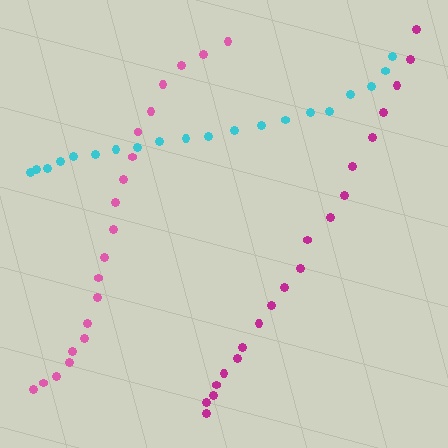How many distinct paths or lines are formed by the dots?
There are 3 distinct paths.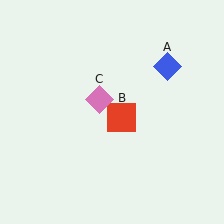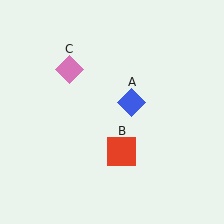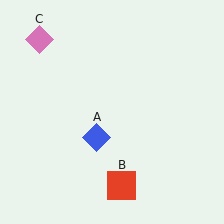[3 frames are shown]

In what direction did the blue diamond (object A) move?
The blue diamond (object A) moved down and to the left.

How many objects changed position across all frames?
3 objects changed position: blue diamond (object A), red square (object B), pink diamond (object C).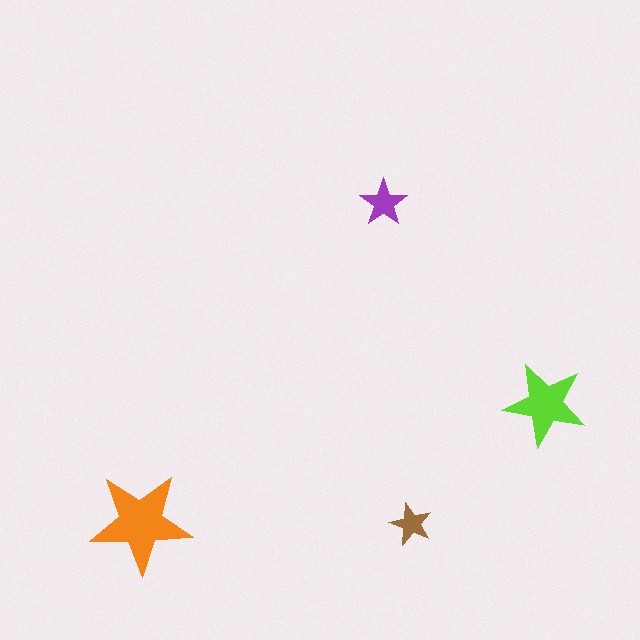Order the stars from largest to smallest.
the orange one, the lime one, the purple one, the brown one.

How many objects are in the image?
There are 4 objects in the image.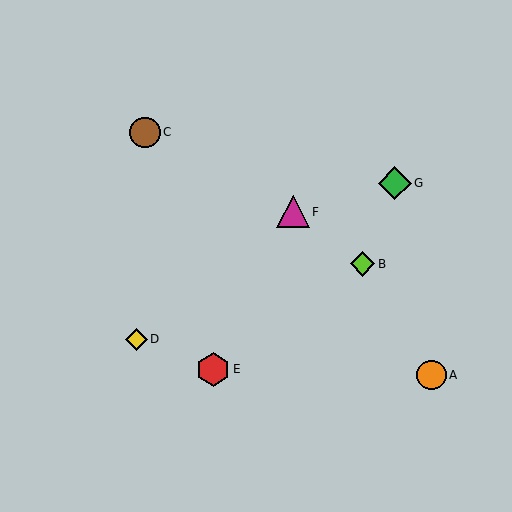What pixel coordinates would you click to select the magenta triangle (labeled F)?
Click at (293, 212) to select the magenta triangle F.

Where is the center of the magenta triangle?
The center of the magenta triangle is at (293, 212).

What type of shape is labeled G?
Shape G is a green diamond.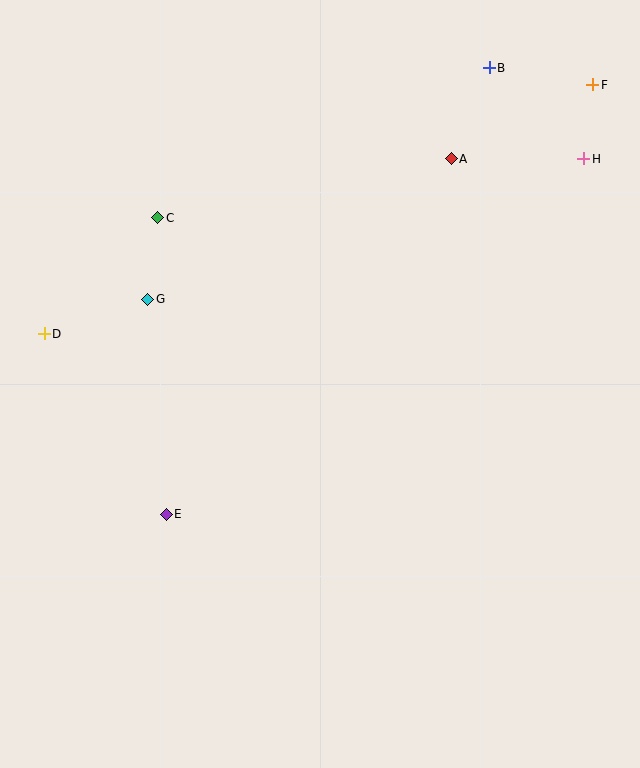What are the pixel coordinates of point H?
Point H is at (584, 159).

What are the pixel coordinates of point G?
Point G is at (148, 299).